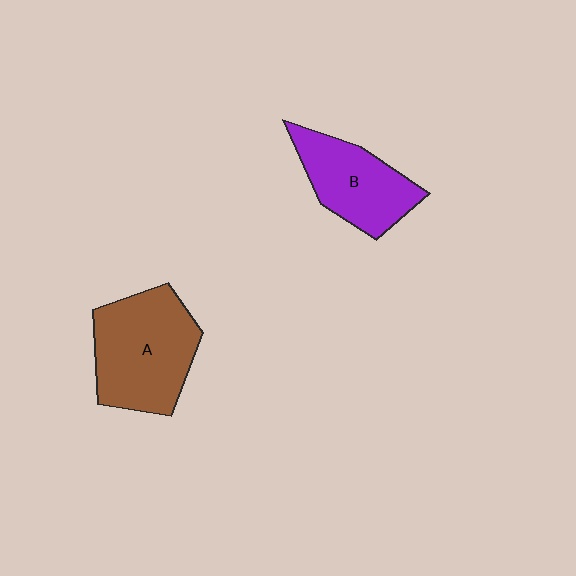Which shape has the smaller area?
Shape B (purple).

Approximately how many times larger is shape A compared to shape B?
Approximately 1.3 times.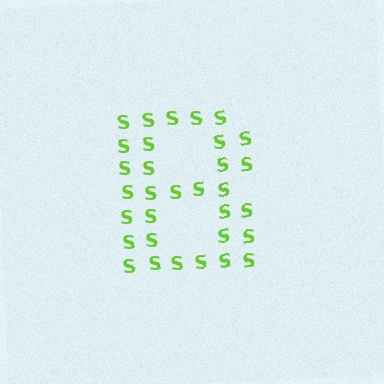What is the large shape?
The large shape is the letter B.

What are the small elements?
The small elements are letter S's.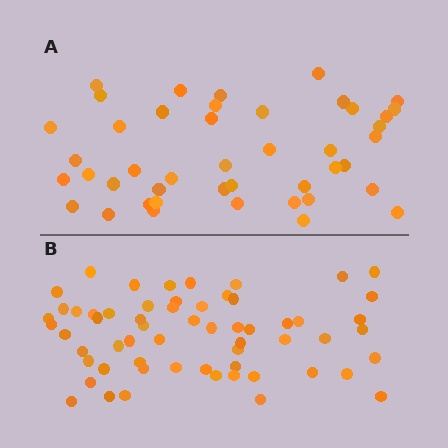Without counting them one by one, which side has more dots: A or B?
Region B (the bottom region) has more dots.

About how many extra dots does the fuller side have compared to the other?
Region B has approximately 15 more dots than region A.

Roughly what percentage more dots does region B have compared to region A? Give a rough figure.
About 35% more.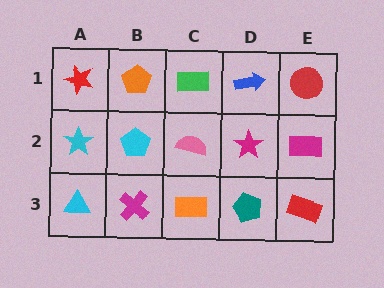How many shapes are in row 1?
5 shapes.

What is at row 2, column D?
A magenta star.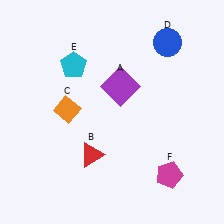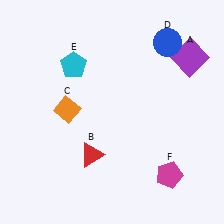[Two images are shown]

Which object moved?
The purple square (A) moved right.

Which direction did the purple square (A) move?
The purple square (A) moved right.